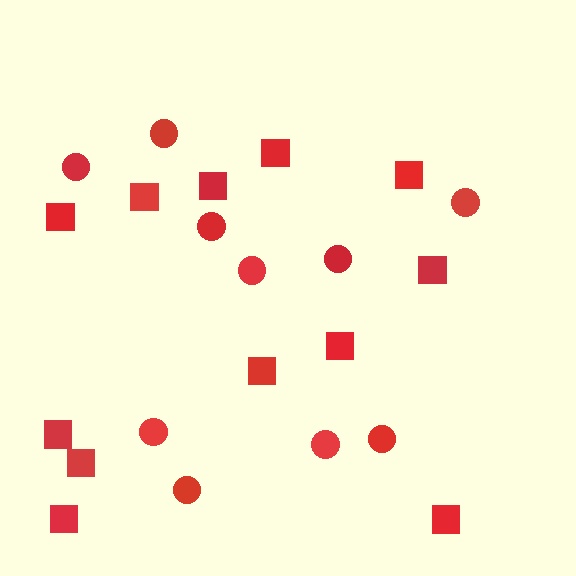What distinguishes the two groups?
There are 2 groups: one group of squares (12) and one group of circles (10).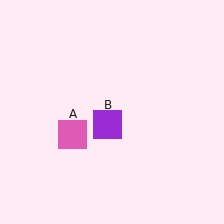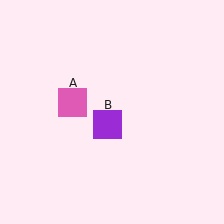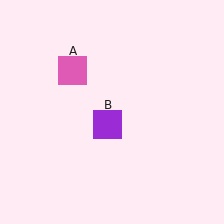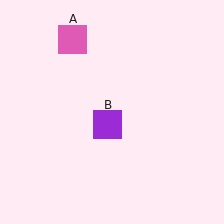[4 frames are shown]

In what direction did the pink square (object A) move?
The pink square (object A) moved up.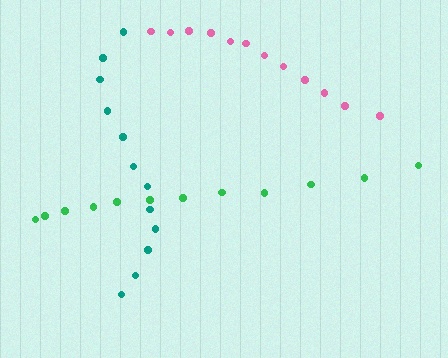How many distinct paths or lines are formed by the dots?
There are 3 distinct paths.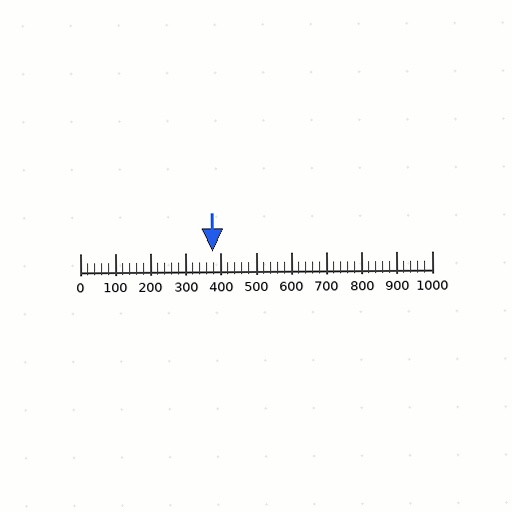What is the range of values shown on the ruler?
The ruler shows values from 0 to 1000.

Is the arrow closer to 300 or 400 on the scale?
The arrow is closer to 400.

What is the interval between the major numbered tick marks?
The major tick marks are spaced 100 units apart.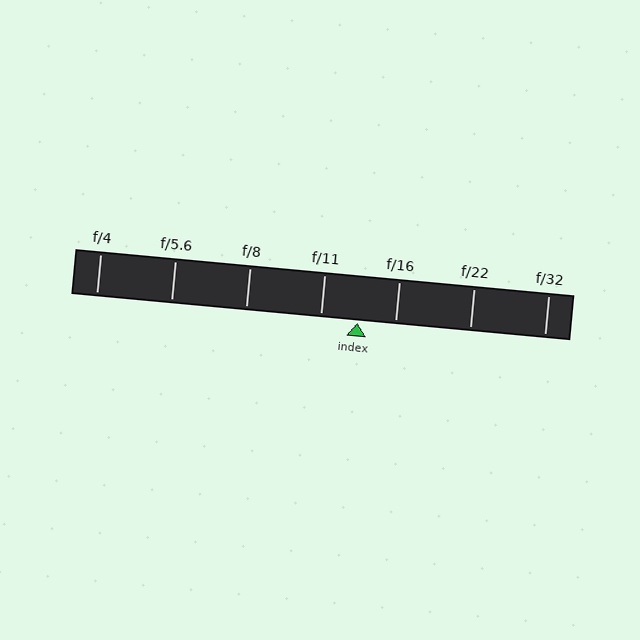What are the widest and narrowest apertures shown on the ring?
The widest aperture shown is f/4 and the narrowest is f/32.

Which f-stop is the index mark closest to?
The index mark is closest to f/16.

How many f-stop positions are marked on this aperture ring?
There are 7 f-stop positions marked.